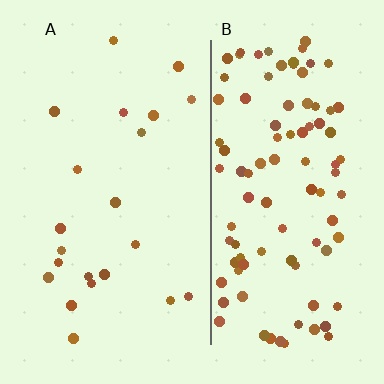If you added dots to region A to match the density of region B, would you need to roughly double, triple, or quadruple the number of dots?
Approximately quadruple.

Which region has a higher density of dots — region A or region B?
B (the right).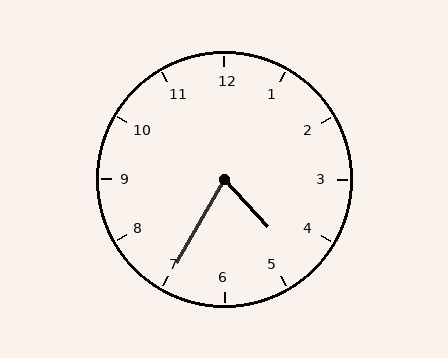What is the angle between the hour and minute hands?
Approximately 72 degrees.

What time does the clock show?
4:35.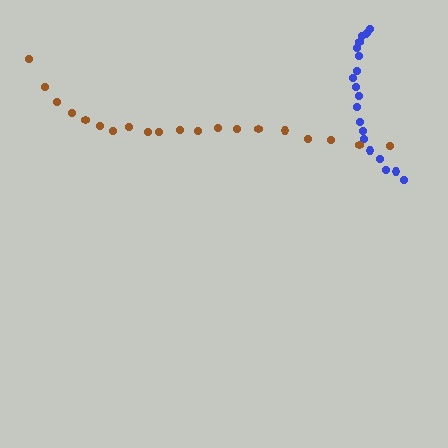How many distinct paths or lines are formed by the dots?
There are 2 distinct paths.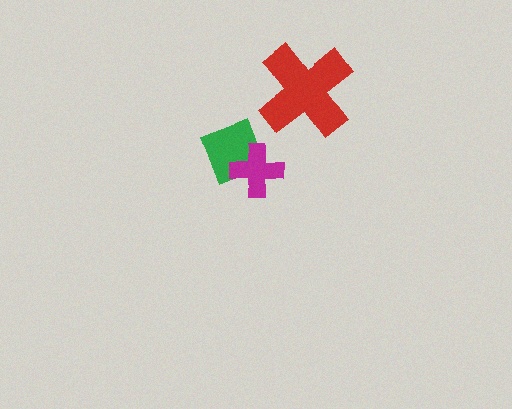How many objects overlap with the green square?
1 object overlaps with the green square.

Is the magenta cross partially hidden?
No, no other shape covers it.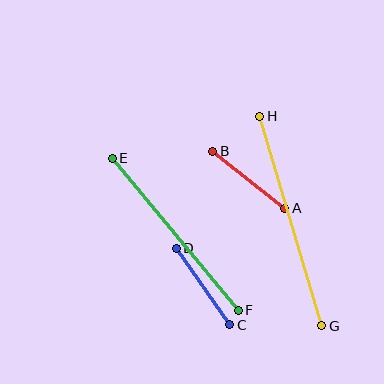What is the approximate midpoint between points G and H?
The midpoint is at approximately (291, 221) pixels.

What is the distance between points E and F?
The distance is approximately 198 pixels.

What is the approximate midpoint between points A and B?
The midpoint is at approximately (249, 180) pixels.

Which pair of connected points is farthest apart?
Points G and H are farthest apart.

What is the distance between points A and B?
The distance is approximately 92 pixels.